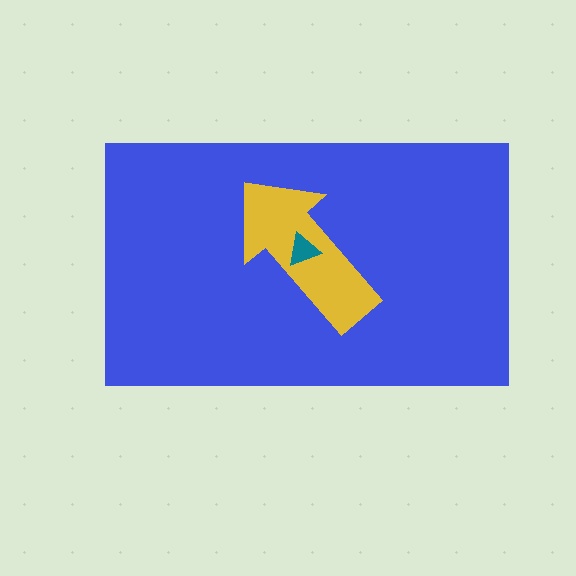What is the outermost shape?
The blue rectangle.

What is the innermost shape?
The teal triangle.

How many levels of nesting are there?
3.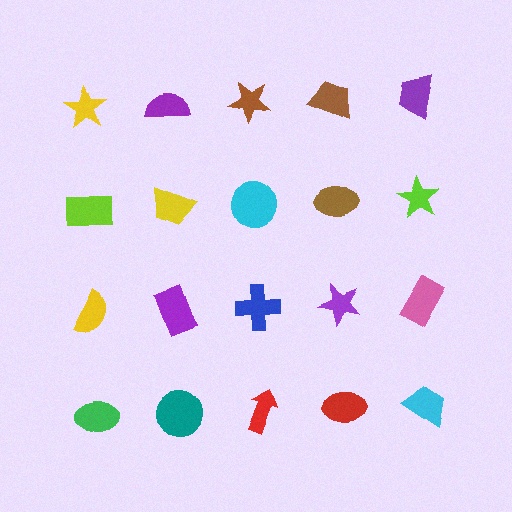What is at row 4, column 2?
A teal circle.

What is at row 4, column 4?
A red ellipse.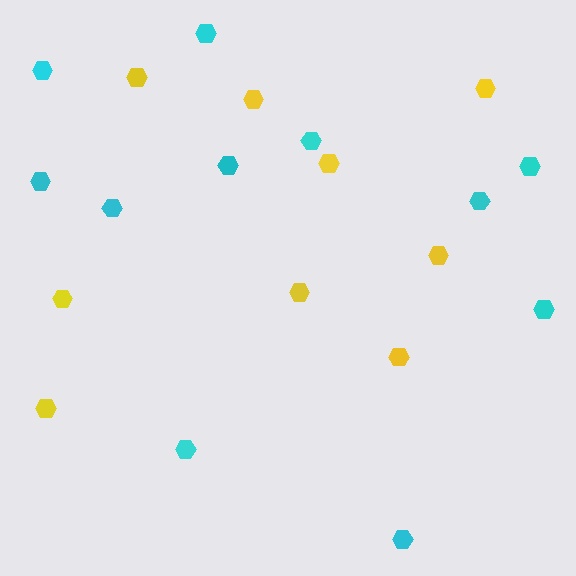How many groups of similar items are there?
There are 2 groups: one group of yellow hexagons (9) and one group of cyan hexagons (11).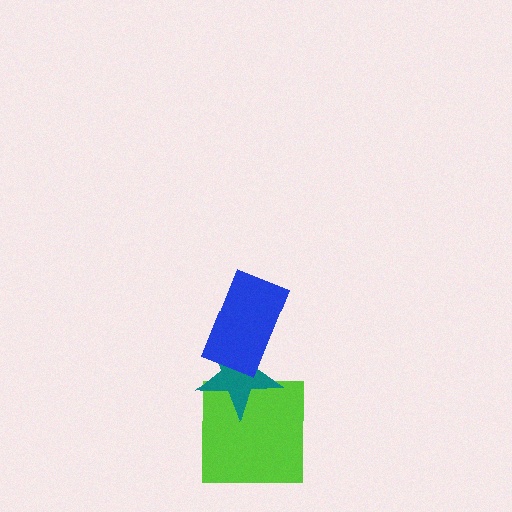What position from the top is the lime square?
The lime square is 3rd from the top.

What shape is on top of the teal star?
The blue rectangle is on top of the teal star.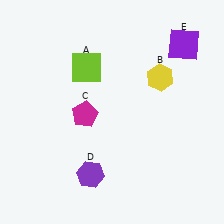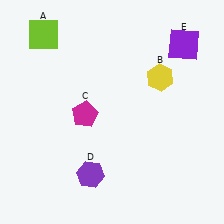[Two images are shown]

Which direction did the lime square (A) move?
The lime square (A) moved left.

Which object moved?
The lime square (A) moved left.